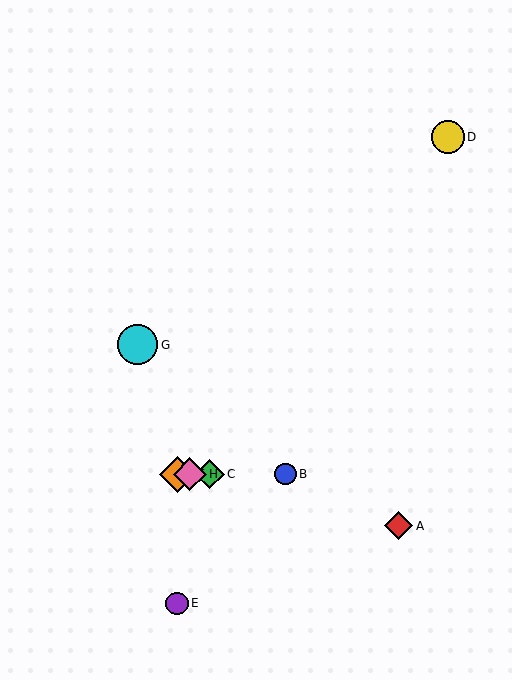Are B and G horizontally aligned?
No, B is at y≈474 and G is at y≈345.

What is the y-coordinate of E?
Object E is at y≈603.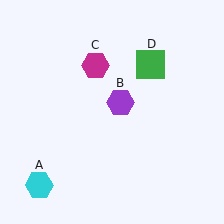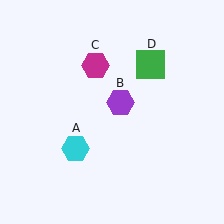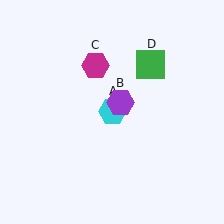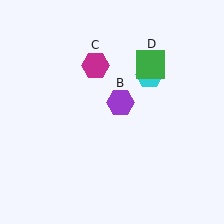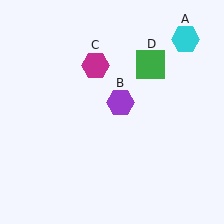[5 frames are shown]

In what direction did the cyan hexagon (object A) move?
The cyan hexagon (object A) moved up and to the right.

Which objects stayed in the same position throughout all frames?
Purple hexagon (object B) and magenta hexagon (object C) and green square (object D) remained stationary.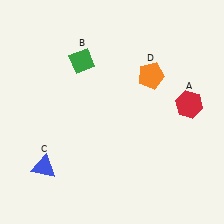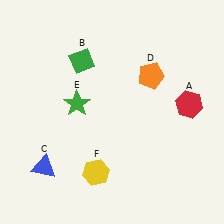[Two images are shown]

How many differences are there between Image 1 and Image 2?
There are 2 differences between the two images.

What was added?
A green star (E), a yellow hexagon (F) were added in Image 2.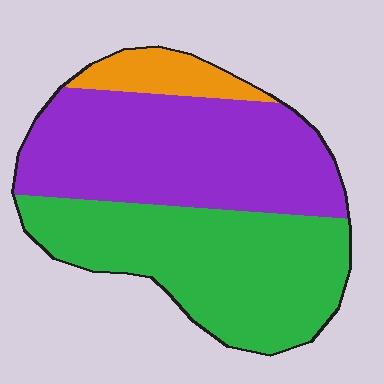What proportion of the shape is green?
Green covers 44% of the shape.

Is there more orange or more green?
Green.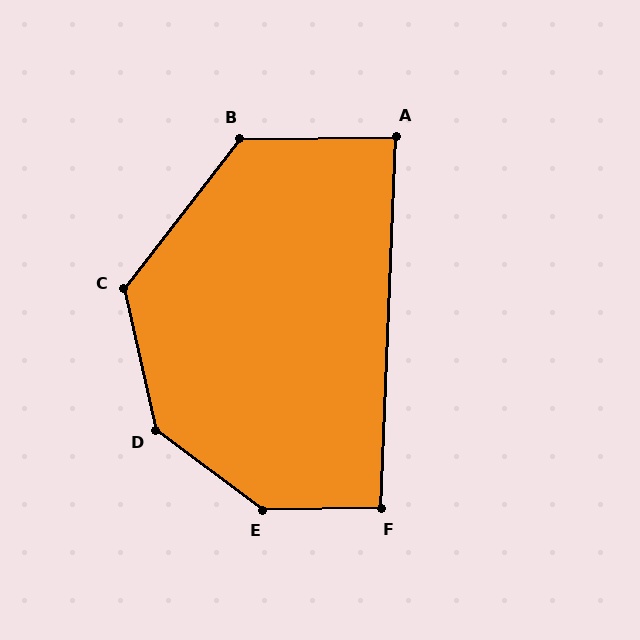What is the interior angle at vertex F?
Approximately 93 degrees (approximately right).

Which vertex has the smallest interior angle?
A, at approximately 87 degrees.